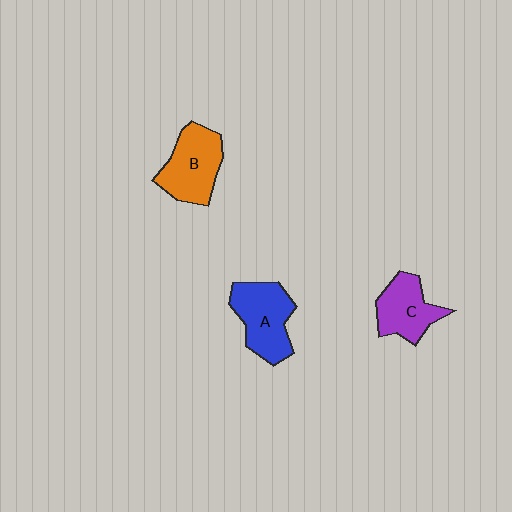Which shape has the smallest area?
Shape C (purple).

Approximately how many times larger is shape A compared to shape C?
Approximately 1.2 times.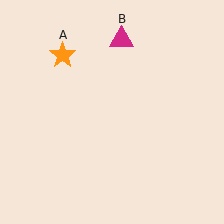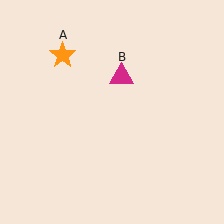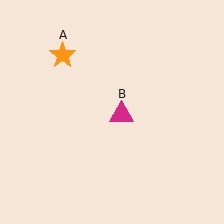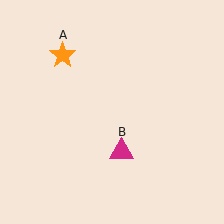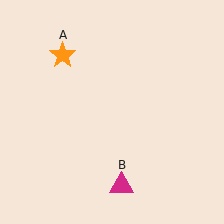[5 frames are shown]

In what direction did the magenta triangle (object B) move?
The magenta triangle (object B) moved down.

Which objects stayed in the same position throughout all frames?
Orange star (object A) remained stationary.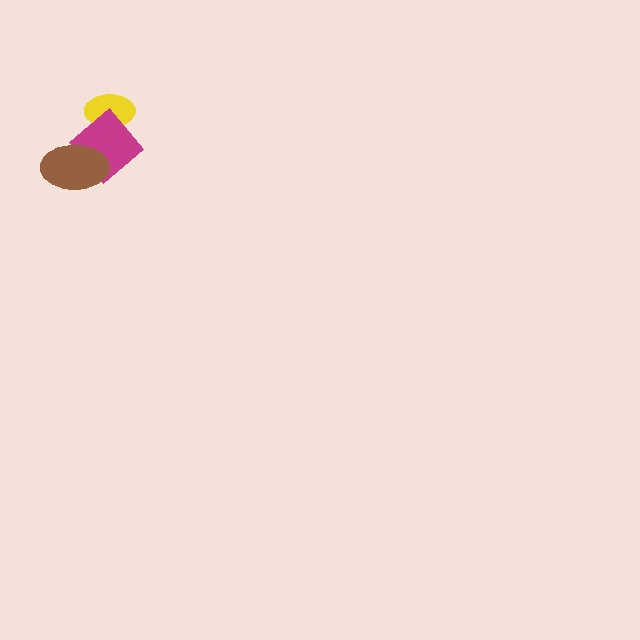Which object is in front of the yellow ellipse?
The magenta diamond is in front of the yellow ellipse.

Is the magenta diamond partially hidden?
Yes, it is partially covered by another shape.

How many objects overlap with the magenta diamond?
2 objects overlap with the magenta diamond.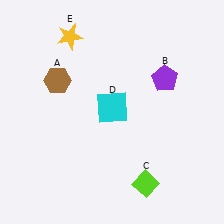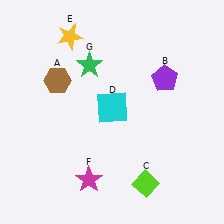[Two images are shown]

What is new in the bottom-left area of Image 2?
A magenta star (F) was added in the bottom-left area of Image 2.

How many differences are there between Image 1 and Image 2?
There are 2 differences between the two images.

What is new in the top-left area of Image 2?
A green star (G) was added in the top-left area of Image 2.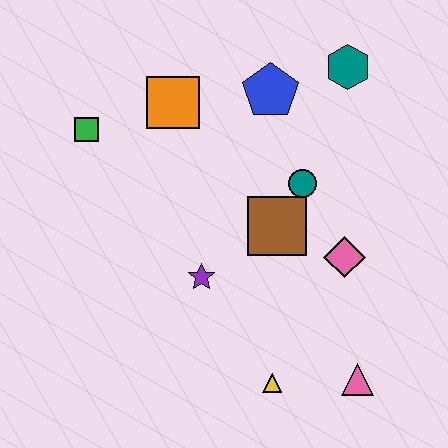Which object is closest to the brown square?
The teal circle is closest to the brown square.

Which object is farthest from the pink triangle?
The green square is farthest from the pink triangle.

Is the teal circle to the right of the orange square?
Yes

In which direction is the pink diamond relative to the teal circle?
The pink diamond is below the teal circle.